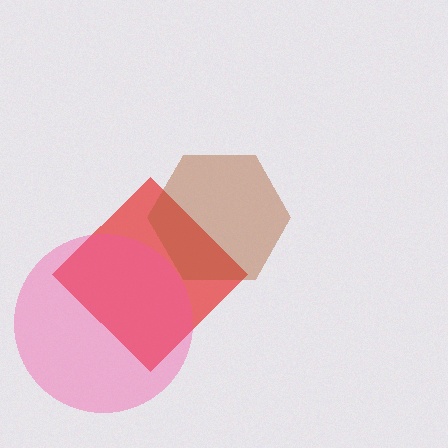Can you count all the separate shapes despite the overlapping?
Yes, there are 3 separate shapes.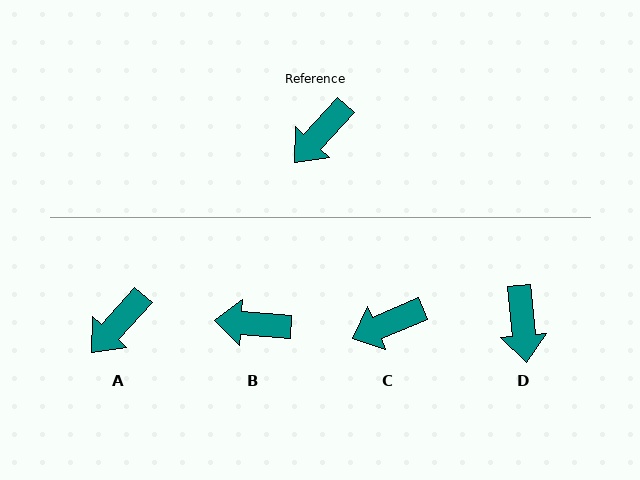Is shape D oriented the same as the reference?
No, it is off by about 48 degrees.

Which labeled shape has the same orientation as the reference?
A.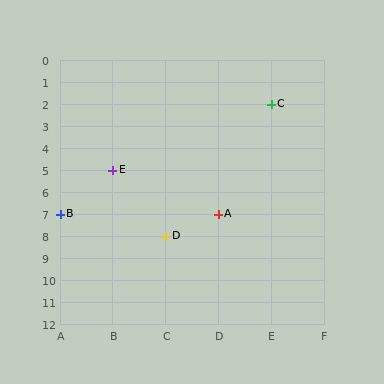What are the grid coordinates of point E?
Point E is at grid coordinates (B, 5).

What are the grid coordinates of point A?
Point A is at grid coordinates (D, 7).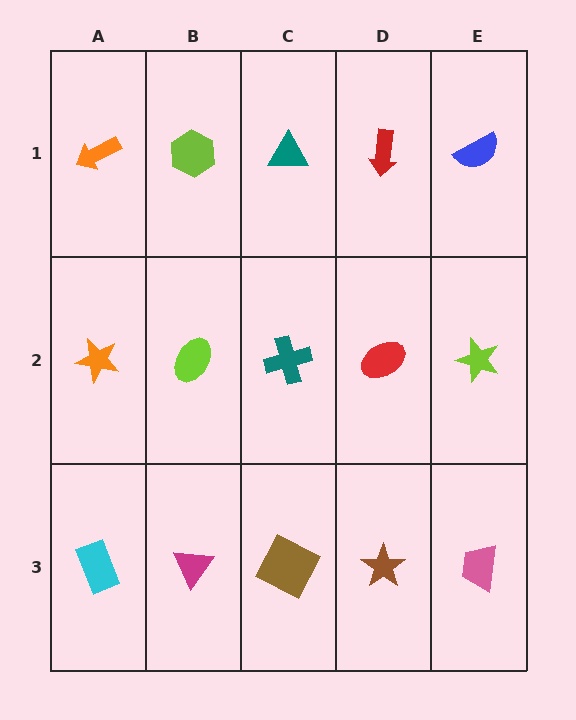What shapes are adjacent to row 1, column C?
A teal cross (row 2, column C), a lime hexagon (row 1, column B), a red arrow (row 1, column D).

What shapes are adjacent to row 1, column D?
A red ellipse (row 2, column D), a teal triangle (row 1, column C), a blue semicircle (row 1, column E).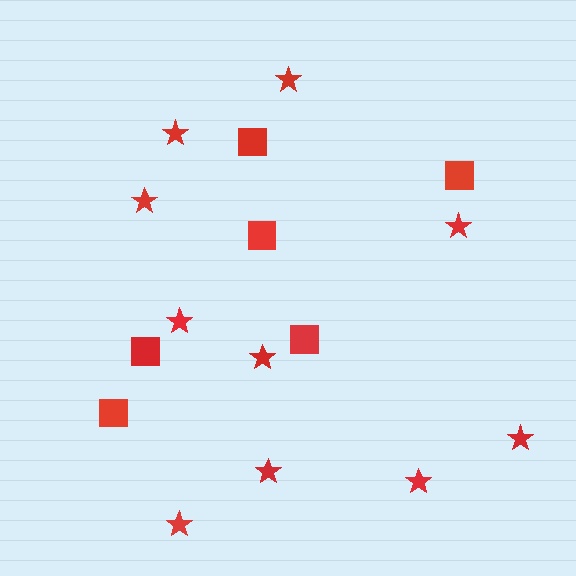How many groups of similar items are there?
There are 2 groups: one group of squares (6) and one group of stars (10).